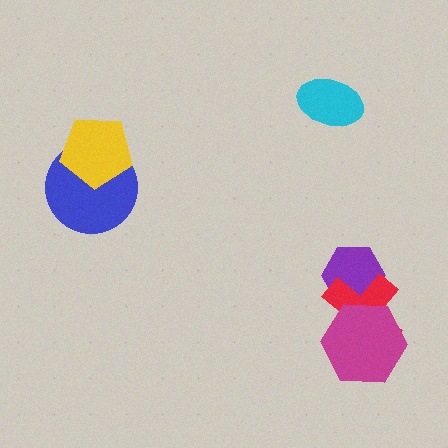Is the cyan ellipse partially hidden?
No, no other shape covers it.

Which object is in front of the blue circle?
The yellow pentagon is in front of the blue circle.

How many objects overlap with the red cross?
2 objects overlap with the red cross.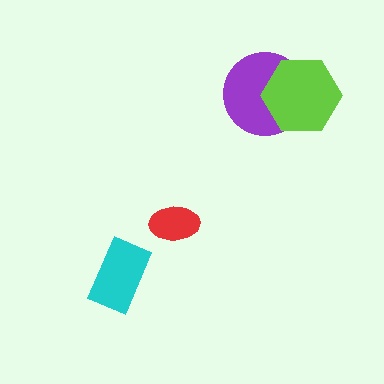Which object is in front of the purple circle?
The lime hexagon is in front of the purple circle.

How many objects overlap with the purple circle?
1 object overlaps with the purple circle.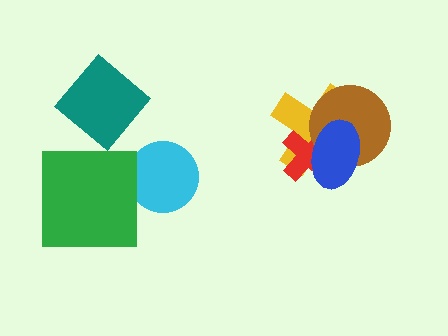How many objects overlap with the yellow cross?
3 objects overlap with the yellow cross.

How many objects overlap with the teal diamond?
0 objects overlap with the teal diamond.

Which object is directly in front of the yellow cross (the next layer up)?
The red cross is directly in front of the yellow cross.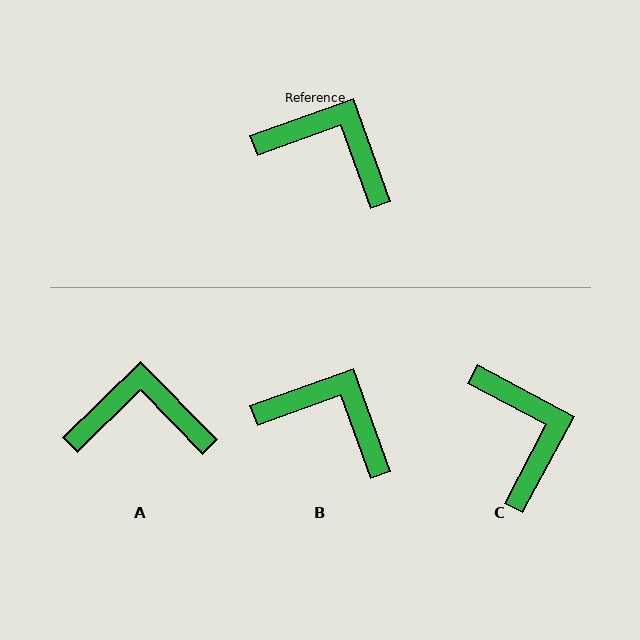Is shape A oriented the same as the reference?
No, it is off by about 25 degrees.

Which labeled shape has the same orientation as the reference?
B.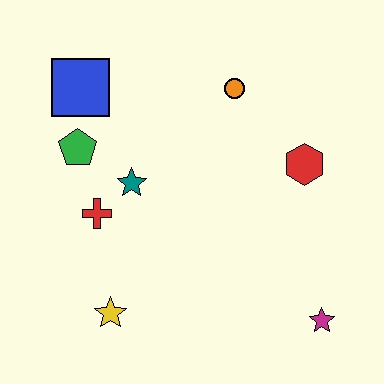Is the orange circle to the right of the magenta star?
No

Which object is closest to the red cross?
The teal star is closest to the red cross.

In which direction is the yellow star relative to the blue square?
The yellow star is below the blue square.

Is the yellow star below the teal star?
Yes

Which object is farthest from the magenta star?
The blue square is farthest from the magenta star.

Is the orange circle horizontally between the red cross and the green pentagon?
No